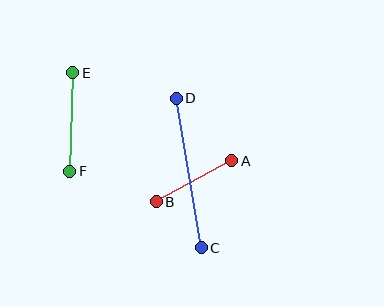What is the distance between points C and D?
The distance is approximately 152 pixels.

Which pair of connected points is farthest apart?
Points C and D are farthest apart.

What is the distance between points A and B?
The distance is approximately 86 pixels.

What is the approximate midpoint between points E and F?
The midpoint is at approximately (71, 122) pixels.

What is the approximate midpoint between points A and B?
The midpoint is at approximately (194, 181) pixels.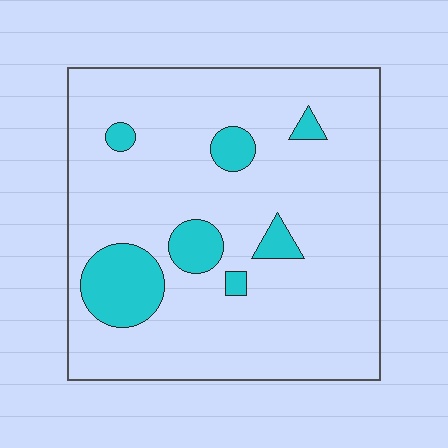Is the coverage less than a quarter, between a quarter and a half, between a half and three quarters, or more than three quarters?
Less than a quarter.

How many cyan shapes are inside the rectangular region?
7.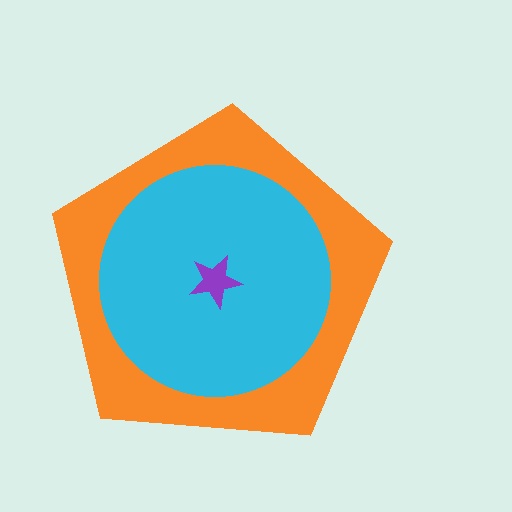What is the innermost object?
The purple star.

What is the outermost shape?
The orange pentagon.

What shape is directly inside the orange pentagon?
The cyan circle.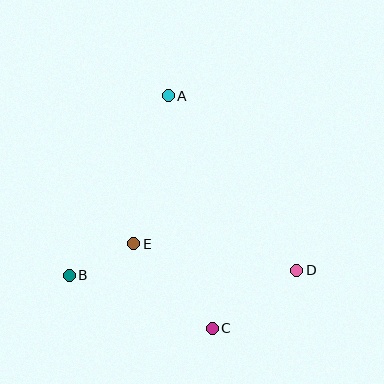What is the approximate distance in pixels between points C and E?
The distance between C and E is approximately 116 pixels.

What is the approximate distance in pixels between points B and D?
The distance between B and D is approximately 227 pixels.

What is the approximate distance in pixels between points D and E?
The distance between D and E is approximately 165 pixels.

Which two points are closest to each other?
Points B and E are closest to each other.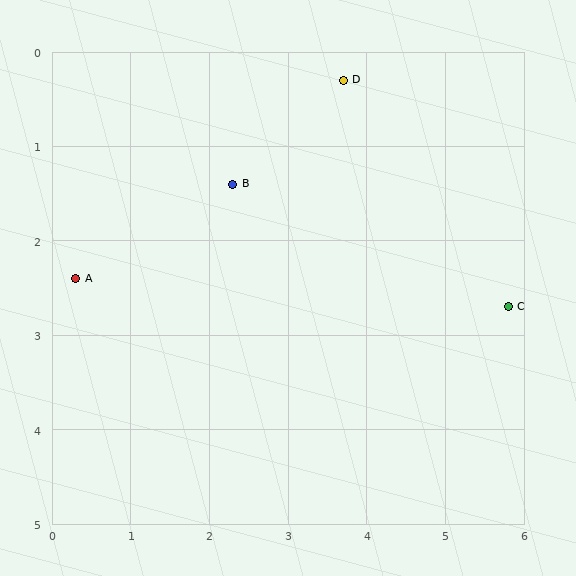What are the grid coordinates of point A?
Point A is at approximately (0.3, 2.4).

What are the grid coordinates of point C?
Point C is at approximately (5.8, 2.7).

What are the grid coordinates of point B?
Point B is at approximately (2.3, 1.4).